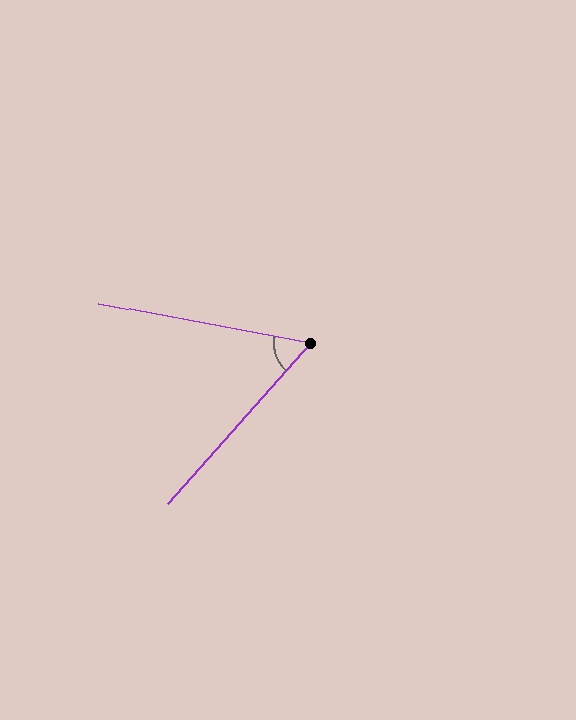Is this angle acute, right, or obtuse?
It is acute.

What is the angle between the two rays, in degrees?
Approximately 59 degrees.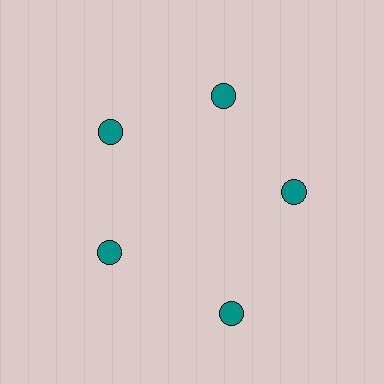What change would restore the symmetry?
The symmetry would be restored by moving it inward, back onto the ring so that all 5 circles sit at equal angles and equal distance from the center.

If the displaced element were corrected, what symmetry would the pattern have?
It would have 5-fold rotational symmetry — the pattern would map onto itself every 72 degrees.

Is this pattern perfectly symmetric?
No. The 5 teal circles are arranged in a ring, but one element near the 5 o'clock position is pushed outward from the center, breaking the 5-fold rotational symmetry.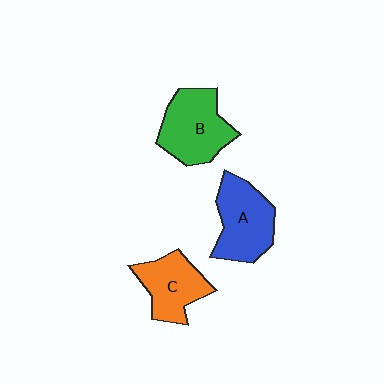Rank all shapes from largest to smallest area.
From largest to smallest: B (green), A (blue), C (orange).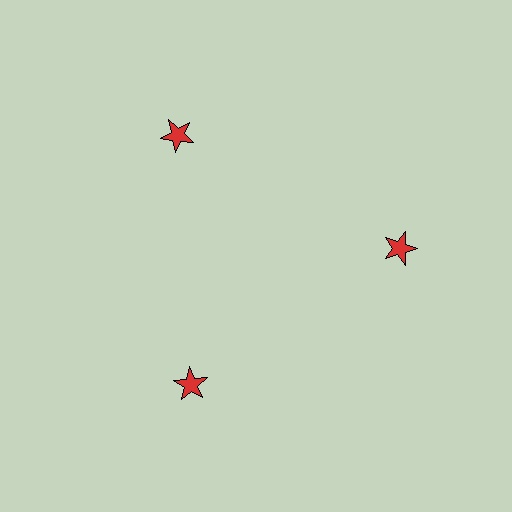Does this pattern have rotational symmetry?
Yes, this pattern has 3-fold rotational symmetry. It looks the same after rotating 120 degrees around the center.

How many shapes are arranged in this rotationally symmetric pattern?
There are 3 shapes, arranged in 3 groups of 1.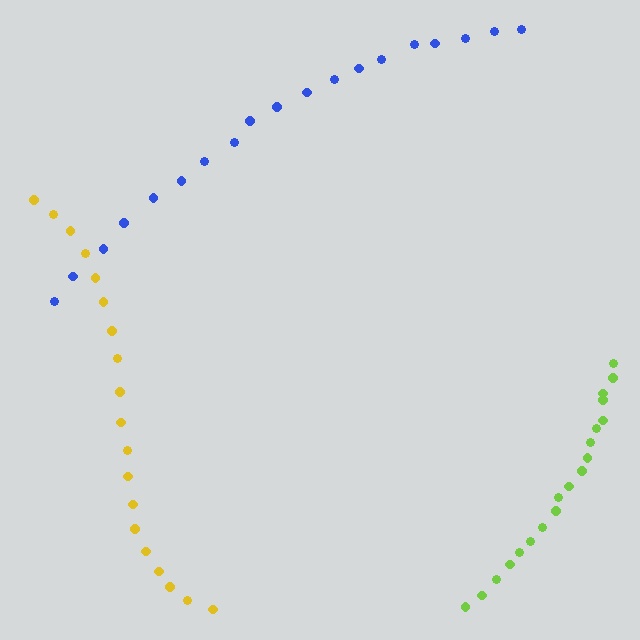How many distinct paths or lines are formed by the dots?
There are 3 distinct paths.